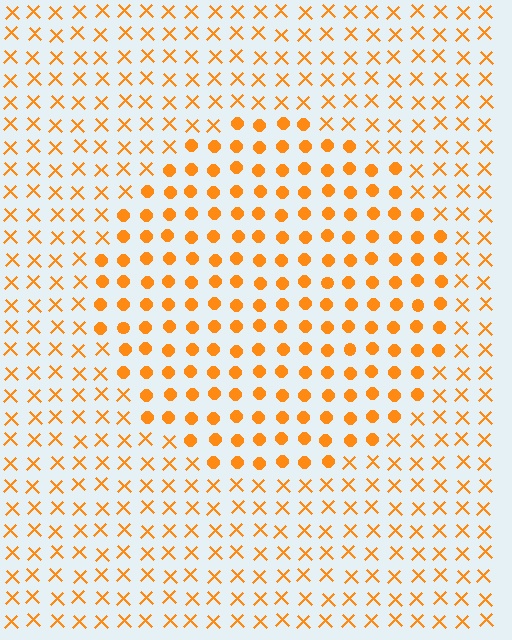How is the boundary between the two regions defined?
The boundary is defined by a change in element shape: circles inside vs. X marks outside. All elements share the same color and spacing.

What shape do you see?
I see a circle.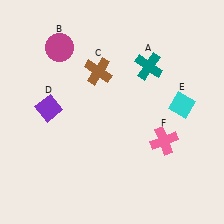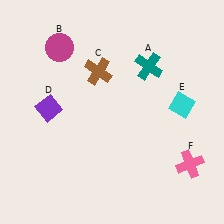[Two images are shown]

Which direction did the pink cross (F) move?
The pink cross (F) moved right.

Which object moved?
The pink cross (F) moved right.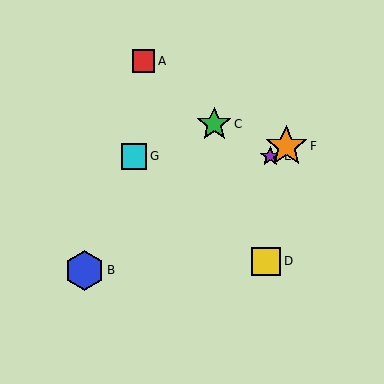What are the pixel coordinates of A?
Object A is at (143, 61).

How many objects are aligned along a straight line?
3 objects (B, E, F) are aligned along a straight line.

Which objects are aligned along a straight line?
Objects B, E, F are aligned along a straight line.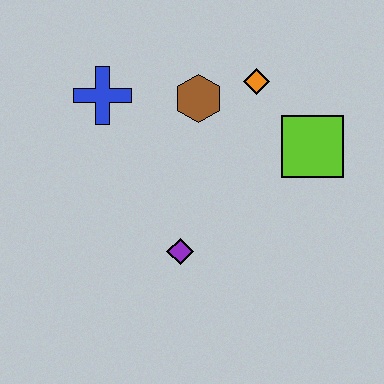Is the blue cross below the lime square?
No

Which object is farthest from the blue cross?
The lime square is farthest from the blue cross.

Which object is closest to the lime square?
The orange diamond is closest to the lime square.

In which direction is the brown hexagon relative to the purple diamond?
The brown hexagon is above the purple diamond.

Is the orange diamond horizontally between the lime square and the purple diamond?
Yes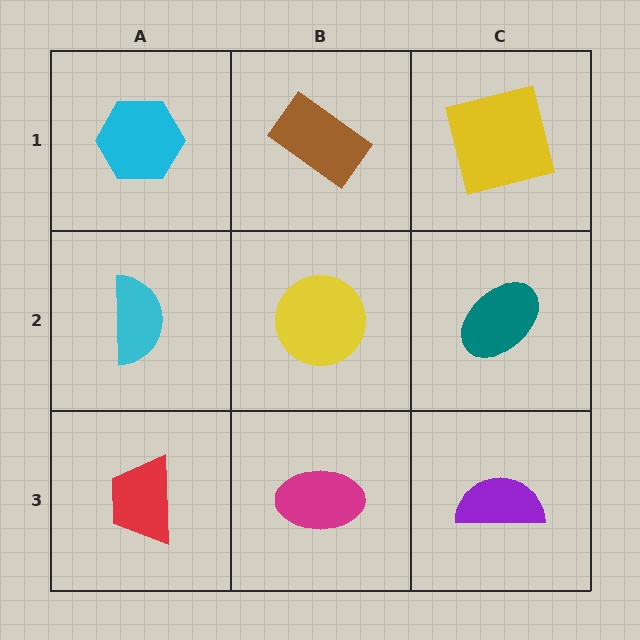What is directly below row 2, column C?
A purple semicircle.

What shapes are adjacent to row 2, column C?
A yellow square (row 1, column C), a purple semicircle (row 3, column C), a yellow circle (row 2, column B).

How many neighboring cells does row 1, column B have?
3.